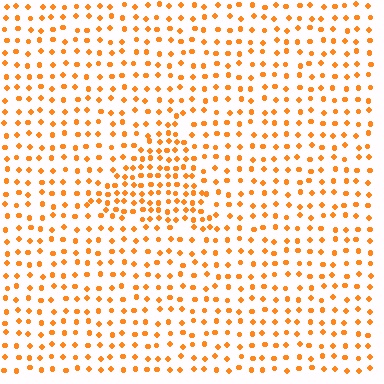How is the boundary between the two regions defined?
The boundary is defined by a change in element density (approximately 1.9x ratio). All elements are the same color, size, and shape.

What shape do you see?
I see a triangle.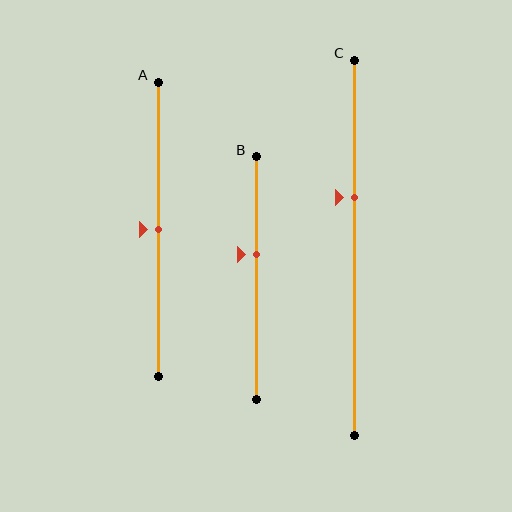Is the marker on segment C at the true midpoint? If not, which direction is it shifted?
No, the marker on segment C is shifted upward by about 13% of the segment length.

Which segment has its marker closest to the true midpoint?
Segment A has its marker closest to the true midpoint.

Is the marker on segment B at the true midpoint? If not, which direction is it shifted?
No, the marker on segment B is shifted upward by about 10% of the segment length.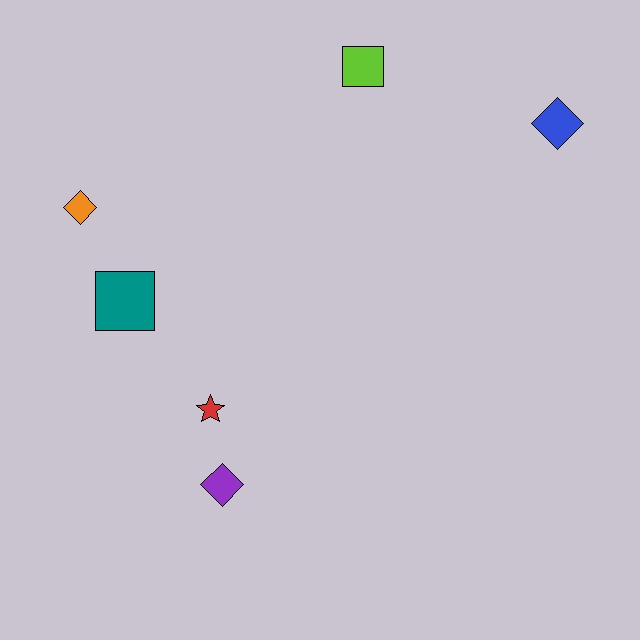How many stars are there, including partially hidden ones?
There is 1 star.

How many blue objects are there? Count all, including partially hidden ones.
There is 1 blue object.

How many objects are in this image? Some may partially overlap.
There are 6 objects.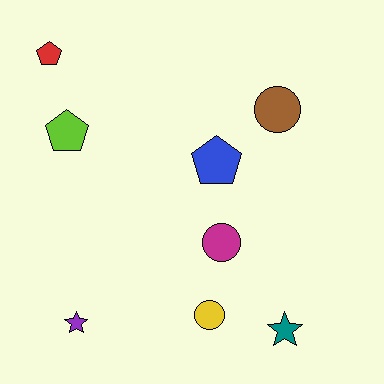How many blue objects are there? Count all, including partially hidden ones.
There is 1 blue object.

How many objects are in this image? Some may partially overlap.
There are 8 objects.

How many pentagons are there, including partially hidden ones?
There are 3 pentagons.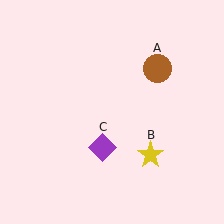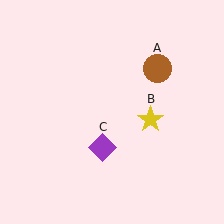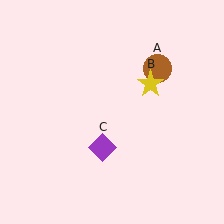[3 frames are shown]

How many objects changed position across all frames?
1 object changed position: yellow star (object B).